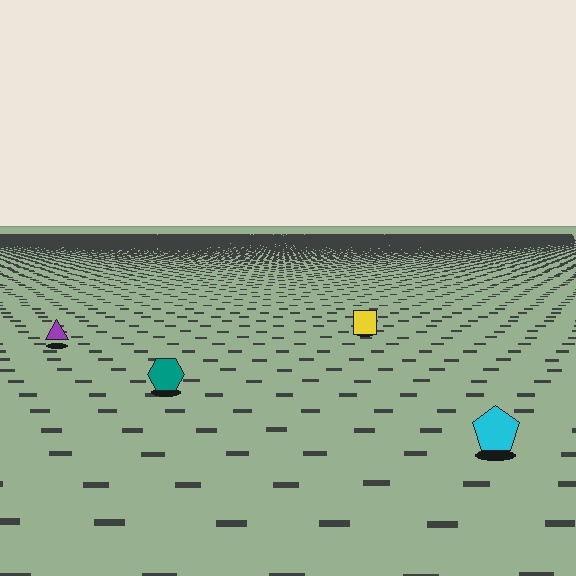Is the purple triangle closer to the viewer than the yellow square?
Yes. The purple triangle is closer — you can tell from the texture gradient: the ground texture is coarser near it.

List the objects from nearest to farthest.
From nearest to farthest: the cyan pentagon, the teal hexagon, the purple triangle, the yellow square.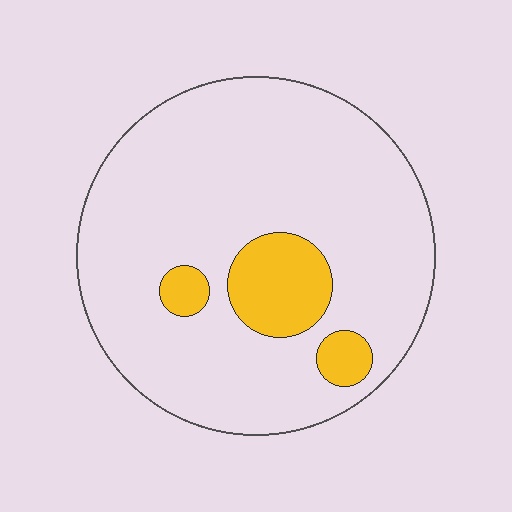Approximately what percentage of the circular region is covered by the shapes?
Approximately 15%.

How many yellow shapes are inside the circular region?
3.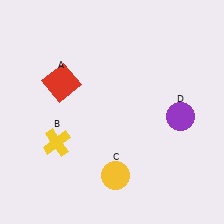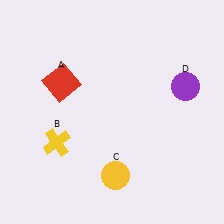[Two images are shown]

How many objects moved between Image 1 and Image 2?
1 object moved between the two images.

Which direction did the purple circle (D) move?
The purple circle (D) moved up.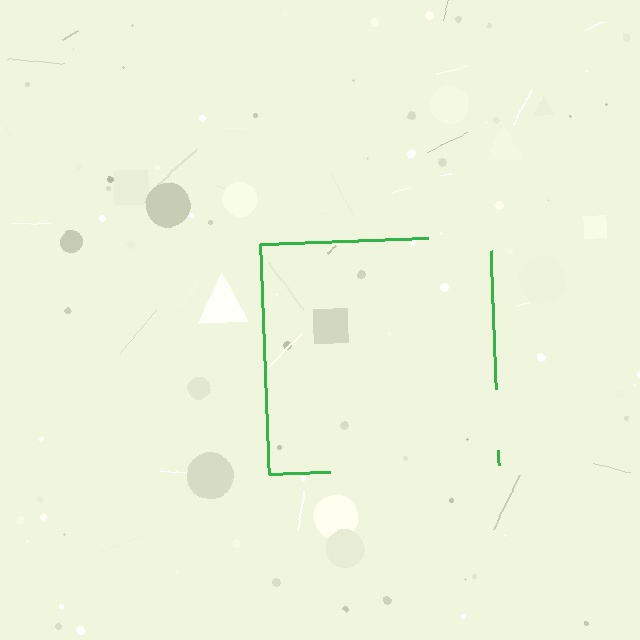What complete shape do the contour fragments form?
The contour fragments form a square.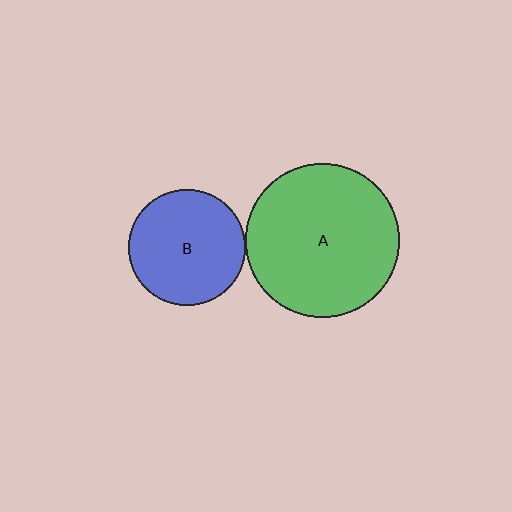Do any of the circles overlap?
No, none of the circles overlap.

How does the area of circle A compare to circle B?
Approximately 1.8 times.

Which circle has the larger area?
Circle A (green).